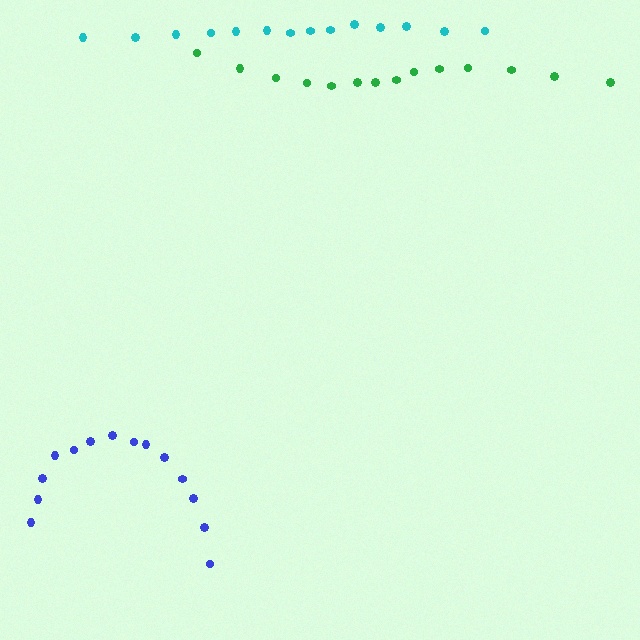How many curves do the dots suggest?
There are 3 distinct paths.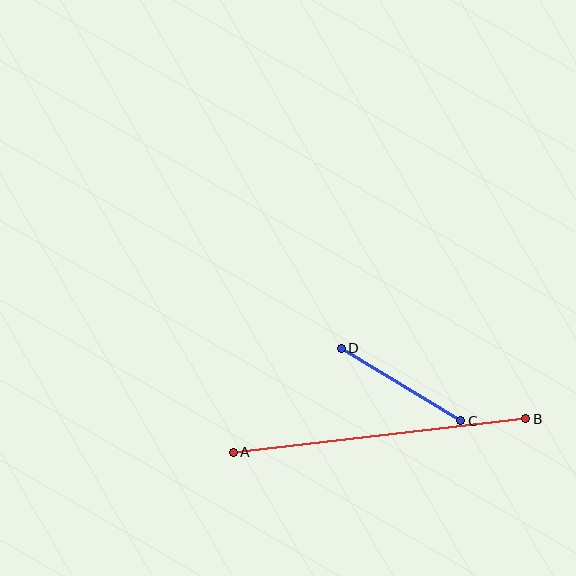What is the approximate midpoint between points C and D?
The midpoint is at approximately (401, 385) pixels.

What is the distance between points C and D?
The distance is approximately 139 pixels.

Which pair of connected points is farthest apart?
Points A and B are farthest apart.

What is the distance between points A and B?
The distance is approximately 294 pixels.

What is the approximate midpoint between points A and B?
The midpoint is at approximately (379, 436) pixels.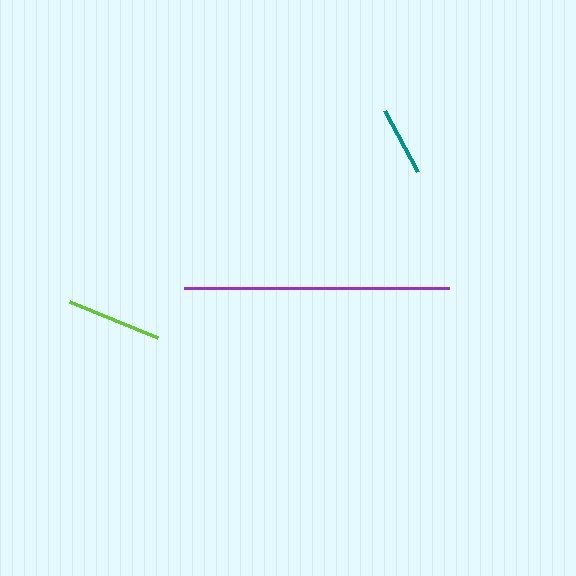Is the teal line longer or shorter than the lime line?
The lime line is longer than the teal line.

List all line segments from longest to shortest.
From longest to shortest: purple, lime, teal.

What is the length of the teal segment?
The teal segment is approximately 70 pixels long.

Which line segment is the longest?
The purple line is the longest at approximately 265 pixels.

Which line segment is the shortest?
The teal line is the shortest at approximately 70 pixels.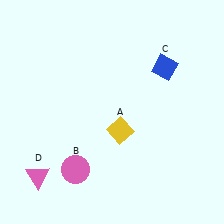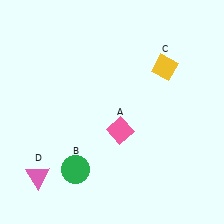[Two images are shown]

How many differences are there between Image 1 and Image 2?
There are 3 differences between the two images.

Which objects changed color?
A changed from yellow to pink. B changed from pink to green. C changed from blue to yellow.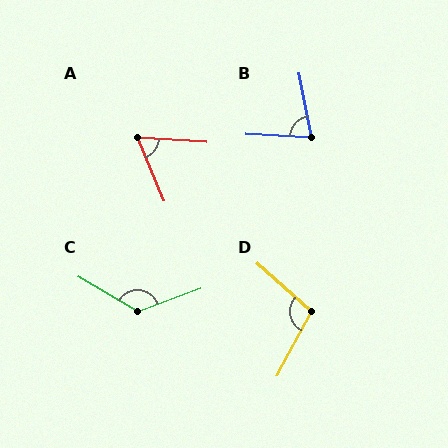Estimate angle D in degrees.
Approximately 104 degrees.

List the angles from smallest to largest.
A (64°), B (77°), D (104°), C (129°).